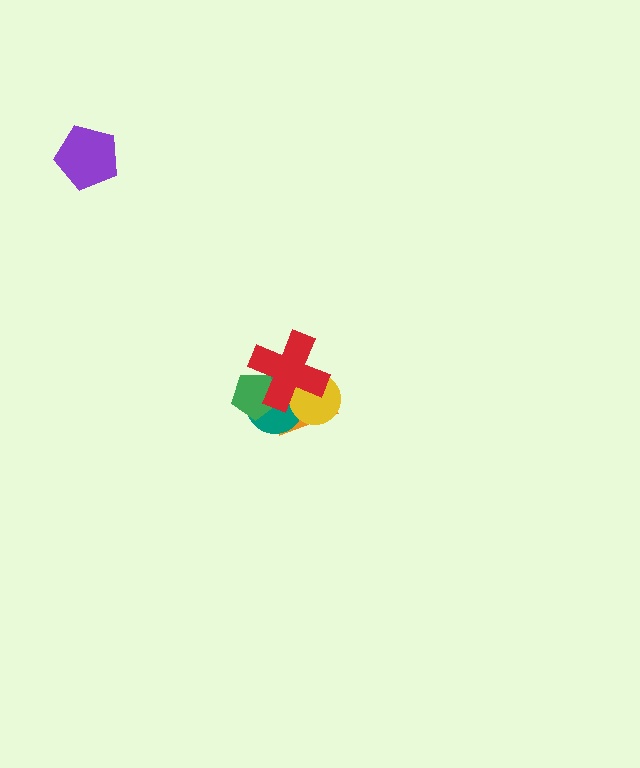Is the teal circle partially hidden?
Yes, it is partially covered by another shape.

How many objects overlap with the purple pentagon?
0 objects overlap with the purple pentagon.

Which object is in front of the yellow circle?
The red cross is in front of the yellow circle.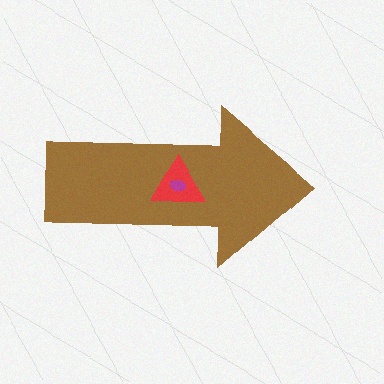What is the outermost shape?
The brown arrow.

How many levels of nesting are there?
3.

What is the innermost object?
The magenta ellipse.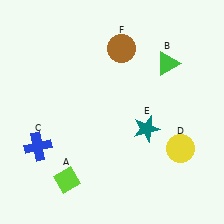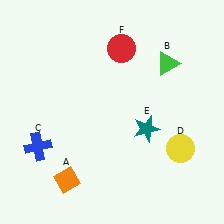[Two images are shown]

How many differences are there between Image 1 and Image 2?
There are 2 differences between the two images.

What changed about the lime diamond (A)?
In Image 1, A is lime. In Image 2, it changed to orange.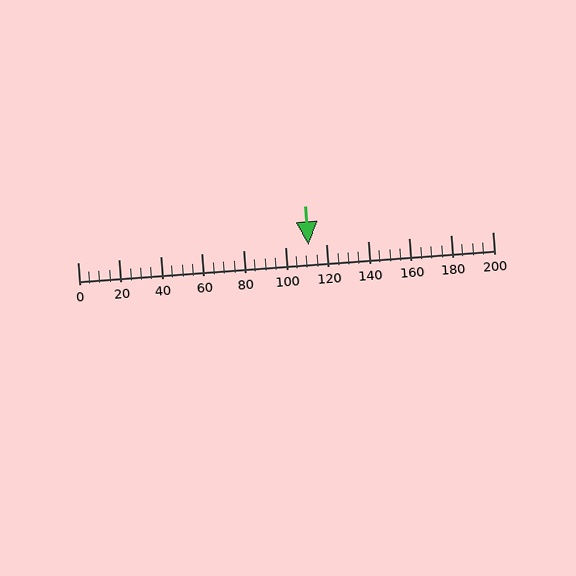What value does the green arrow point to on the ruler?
The green arrow points to approximately 111.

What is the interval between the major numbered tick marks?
The major tick marks are spaced 20 units apart.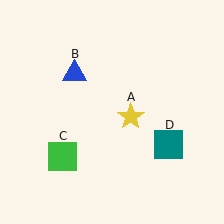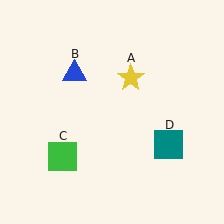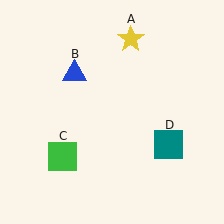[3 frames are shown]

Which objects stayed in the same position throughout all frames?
Blue triangle (object B) and green square (object C) and teal square (object D) remained stationary.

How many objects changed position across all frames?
1 object changed position: yellow star (object A).